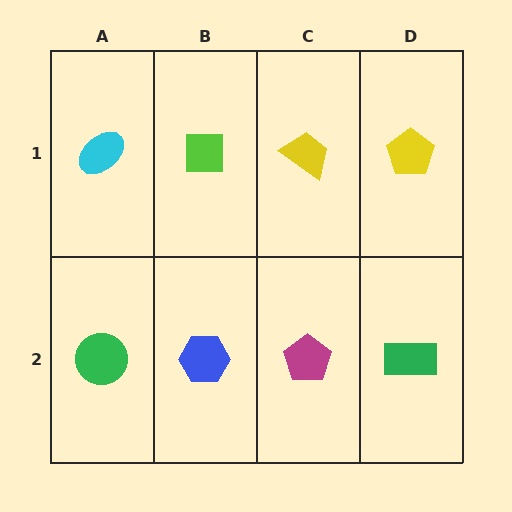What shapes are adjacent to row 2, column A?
A cyan ellipse (row 1, column A), a blue hexagon (row 2, column B).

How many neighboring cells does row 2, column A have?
2.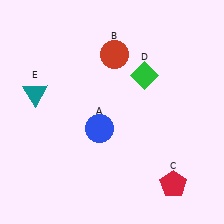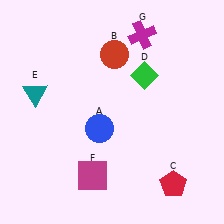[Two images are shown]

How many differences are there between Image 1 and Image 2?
There are 2 differences between the two images.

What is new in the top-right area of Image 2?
A magenta cross (G) was added in the top-right area of Image 2.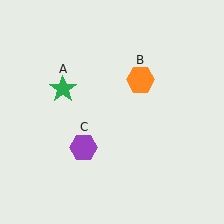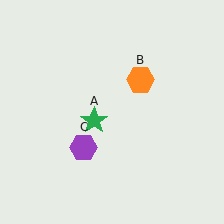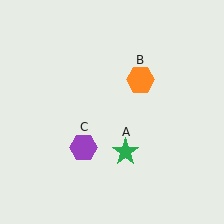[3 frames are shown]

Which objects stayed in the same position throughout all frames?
Orange hexagon (object B) and purple hexagon (object C) remained stationary.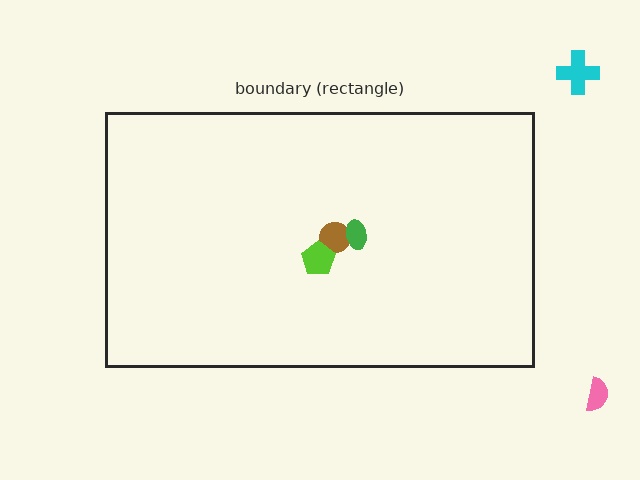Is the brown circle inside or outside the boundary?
Inside.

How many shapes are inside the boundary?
3 inside, 2 outside.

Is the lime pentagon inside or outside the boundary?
Inside.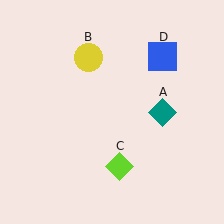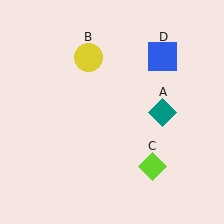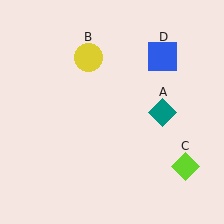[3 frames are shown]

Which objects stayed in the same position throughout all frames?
Teal diamond (object A) and yellow circle (object B) and blue square (object D) remained stationary.